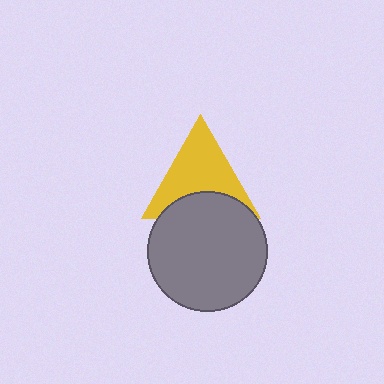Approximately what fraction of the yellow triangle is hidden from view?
Roughly 32% of the yellow triangle is hidden behind the gray circle.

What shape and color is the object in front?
The object in front is a gray circle.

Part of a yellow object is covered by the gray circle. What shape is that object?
It is a triangle.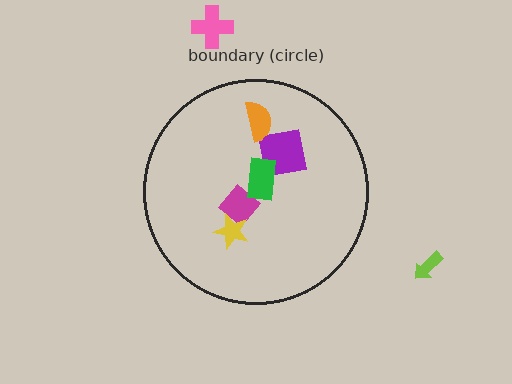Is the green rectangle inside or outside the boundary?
Inside.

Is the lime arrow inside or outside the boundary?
Outside.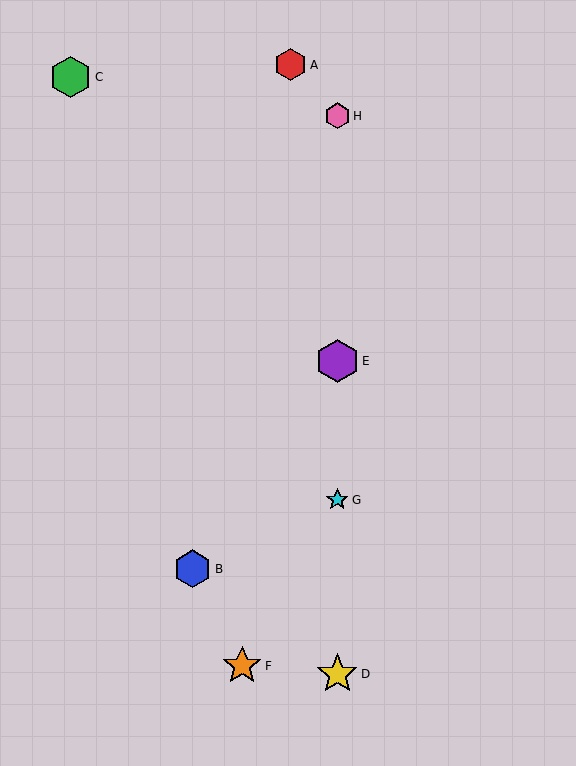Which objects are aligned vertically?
Objects D, E, G, H are aligned vertically.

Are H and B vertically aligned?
No, H is at x≈337 and B is at x≈193.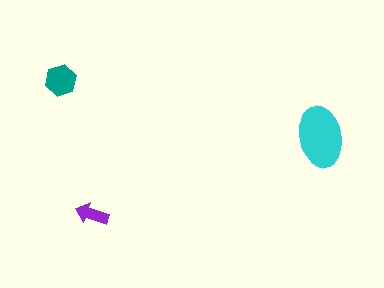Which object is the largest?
The cyan ellipse.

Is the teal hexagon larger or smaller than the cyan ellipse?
Smaller.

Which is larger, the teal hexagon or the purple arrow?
The teal hexagon.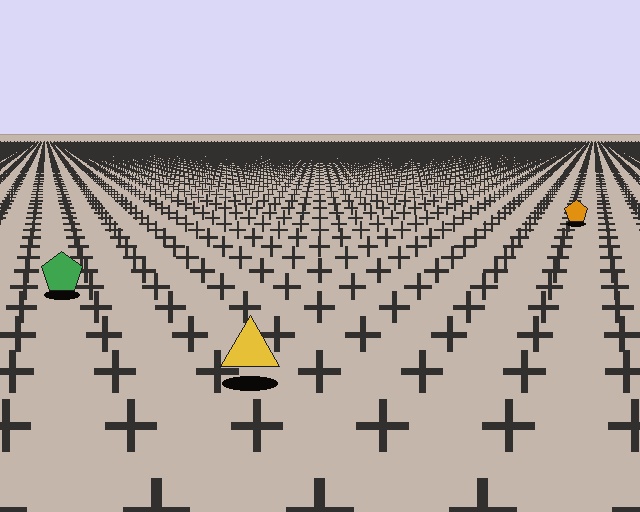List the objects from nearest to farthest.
From nearest to farthest: the yellow triangle, the green pentagon, the orange pentagon.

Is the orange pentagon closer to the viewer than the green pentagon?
No. The green pentagon is closer — you can tell from the texture gradient: the ground texture is coarser near it.